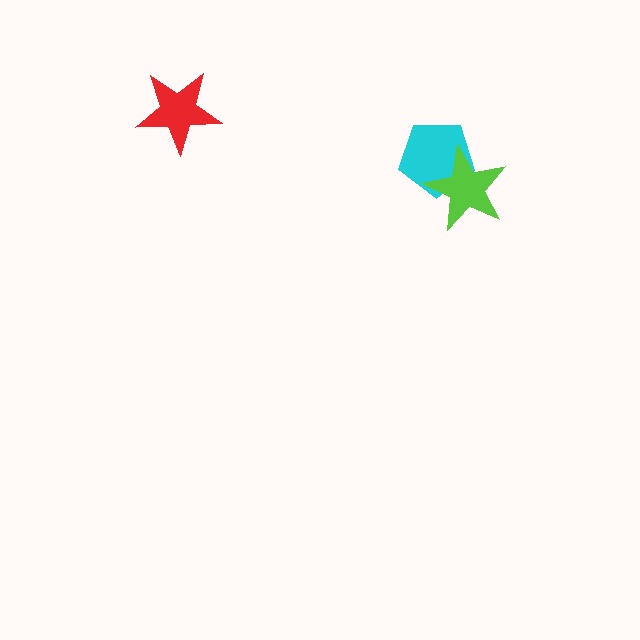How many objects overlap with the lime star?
1 object overlaps with the lime star.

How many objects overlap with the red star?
0 objects overlap with the red star.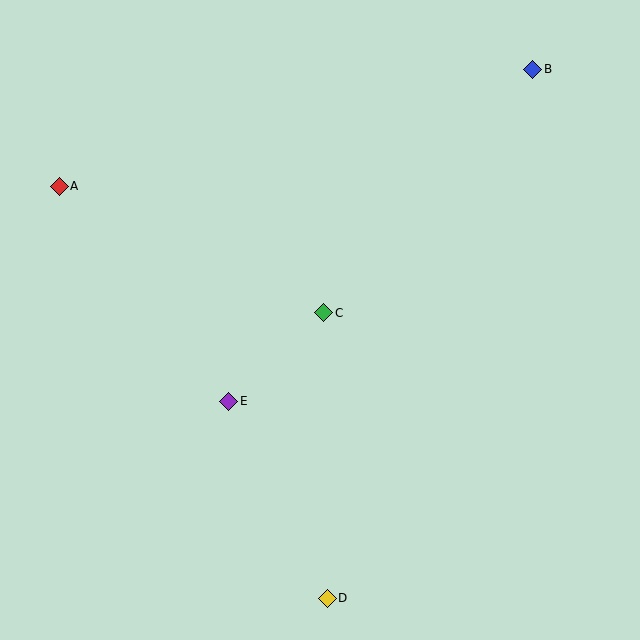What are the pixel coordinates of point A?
Point A is at (59, 186).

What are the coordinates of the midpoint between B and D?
The midpoint between B and D is at (430, 334).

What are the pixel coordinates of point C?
Point C is at (324, 313).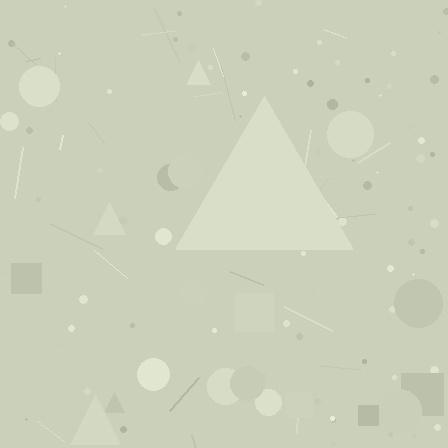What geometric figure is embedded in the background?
A triangle is embedded in the background.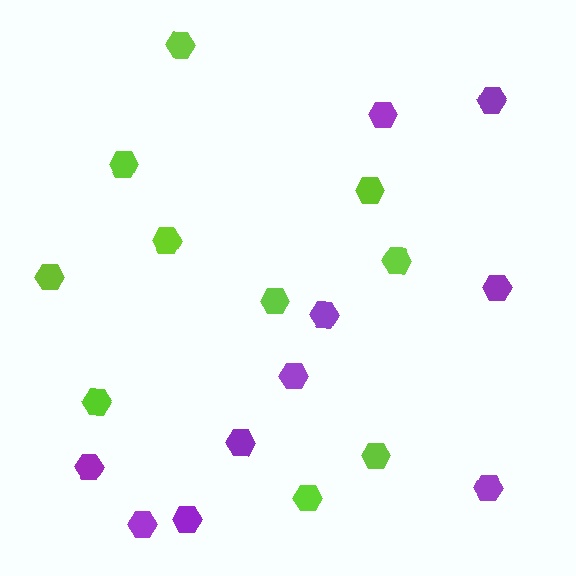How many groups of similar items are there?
There are 2 groups: one group of purple hexagons (10) and one group of lime hexagons (10).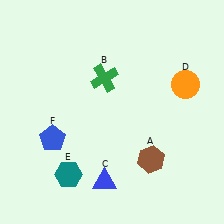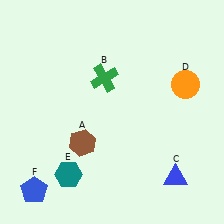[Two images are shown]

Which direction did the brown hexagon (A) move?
The brown hexagon (A) moved left.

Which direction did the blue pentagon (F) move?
The blue pentagon (F) moved down.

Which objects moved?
The objects that moved are: the brown hexagon (A), the blue triangle (C), the blue pentagon (F).